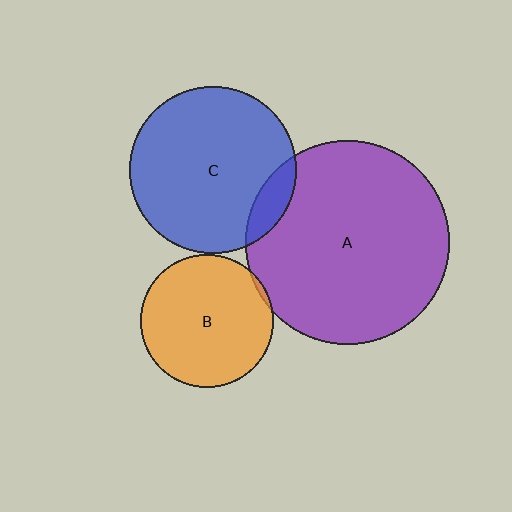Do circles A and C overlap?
Yes.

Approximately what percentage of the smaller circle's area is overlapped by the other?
Approximately 10%.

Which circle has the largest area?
Circle A (purple).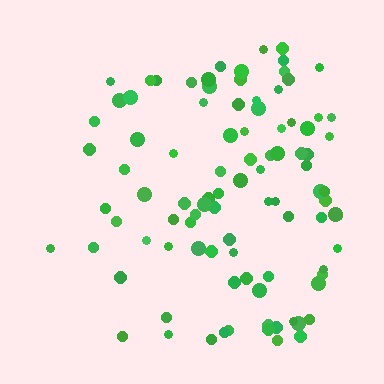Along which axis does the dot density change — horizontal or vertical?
Horizontal.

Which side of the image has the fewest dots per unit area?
The left.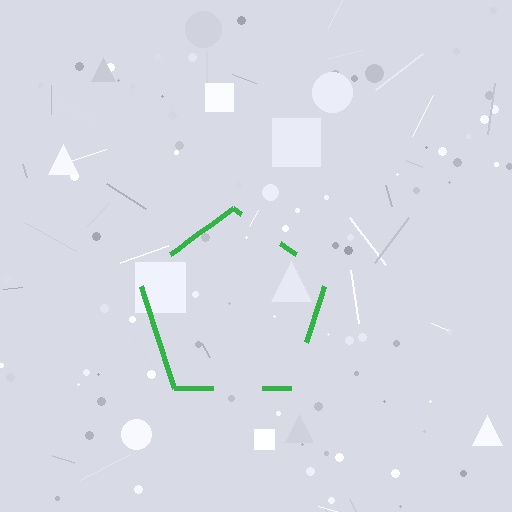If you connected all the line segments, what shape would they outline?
They would outline a pentagon.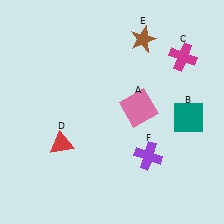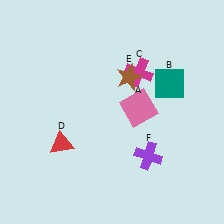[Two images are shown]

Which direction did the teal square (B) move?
The teal square (B) moved up.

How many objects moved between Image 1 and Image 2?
3 objects moved between the two images.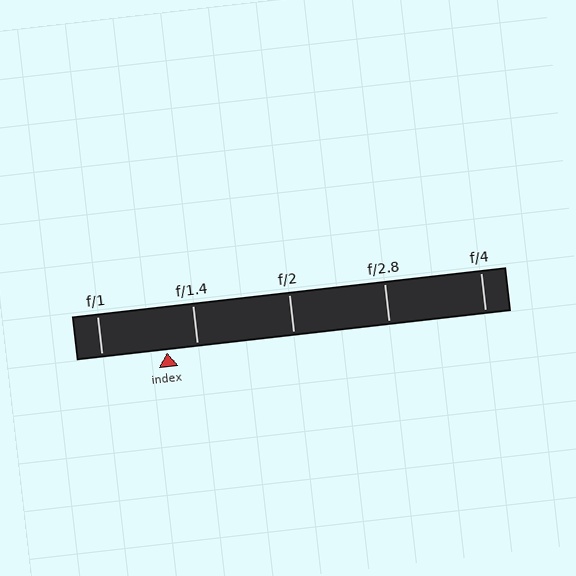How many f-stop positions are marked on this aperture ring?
There are 5 f-stop positions marked.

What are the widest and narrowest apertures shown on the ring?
The widest aperture shown is f/1 and the narrowest is f/4.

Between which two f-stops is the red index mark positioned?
The index mark is between f/1 and f/1.4.